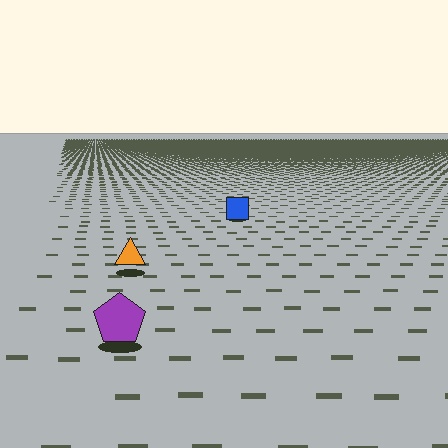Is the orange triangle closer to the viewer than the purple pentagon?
No. The purple pentagon is closer — you can tell from the texture gradient: the ground texture is coarser near it.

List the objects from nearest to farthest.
From nearest to farthest: the purple pentagon, the orange triangle, the blue square.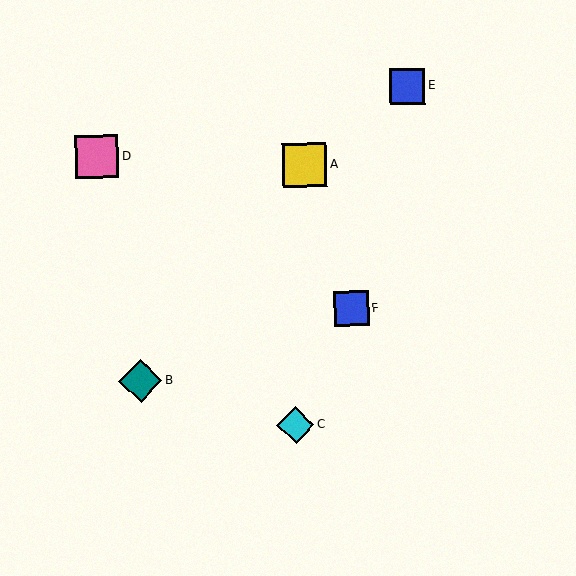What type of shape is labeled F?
Shape F is a blue square.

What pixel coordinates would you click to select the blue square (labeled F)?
Click at (351, 308) to select the blue square F.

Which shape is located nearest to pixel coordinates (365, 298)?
The blue square (labeled F) at (351, 308) is nearest to that location.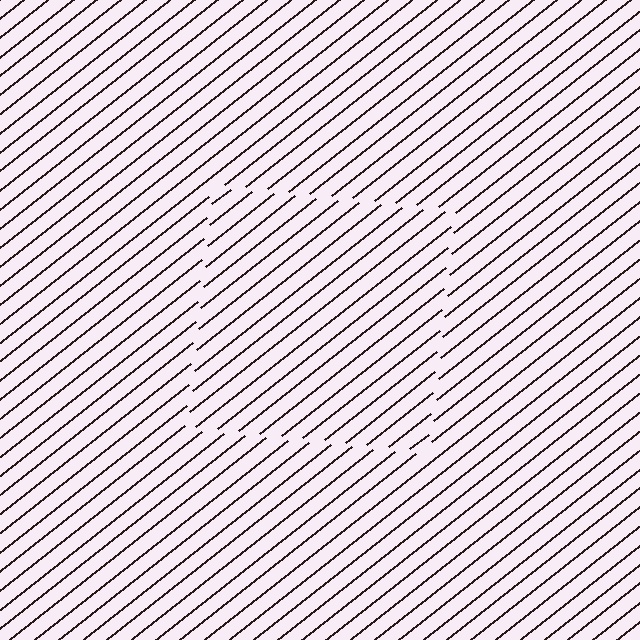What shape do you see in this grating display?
An illusory square. The interior of the shape contains the same grating, shifted by half a period — the contour is defined by the phase discontinuity where line-ends from the inner and outer gratings abut.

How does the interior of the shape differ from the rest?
The interior of the shape contains the same grating, shifted by half a period — the contour is defined by the phase discontinuity where line-ends from the inner and outer gratings abut.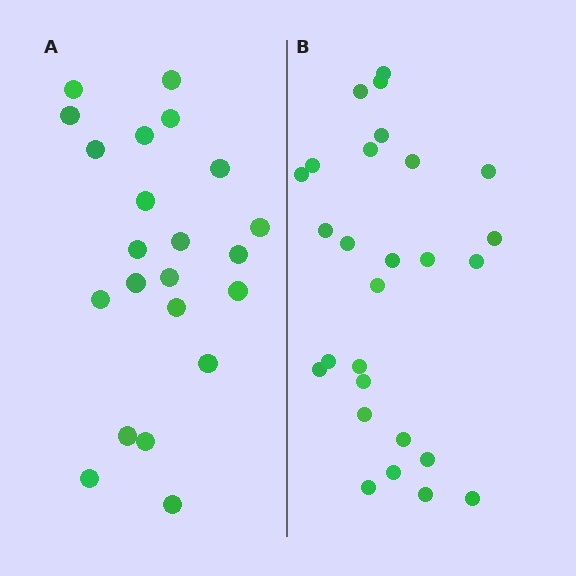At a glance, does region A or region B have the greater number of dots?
Region B (the right region) has more dots.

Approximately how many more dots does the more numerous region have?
Region B has about 5 more dots than region A.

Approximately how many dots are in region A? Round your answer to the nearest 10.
About 20 dots. (The exact count is 22, which rounds to 20.)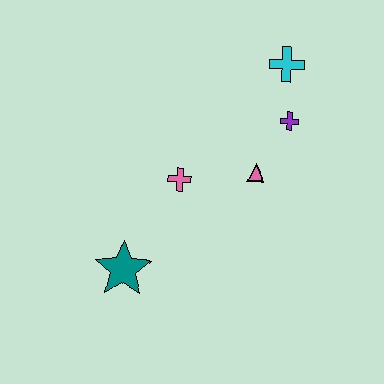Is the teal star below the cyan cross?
Yes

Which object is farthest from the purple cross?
The teal star is farthest from the purple cross.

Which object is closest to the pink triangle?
The purple cross is closest to the pink triangle.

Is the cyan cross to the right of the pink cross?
Yes